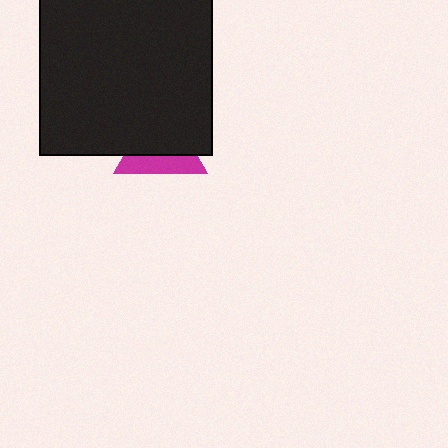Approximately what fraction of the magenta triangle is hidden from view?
Roughly 61% of the magenta triangle is hidden behind the black square.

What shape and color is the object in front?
The object in front is a black square.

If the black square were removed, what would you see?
You would see the complete magenta triangle.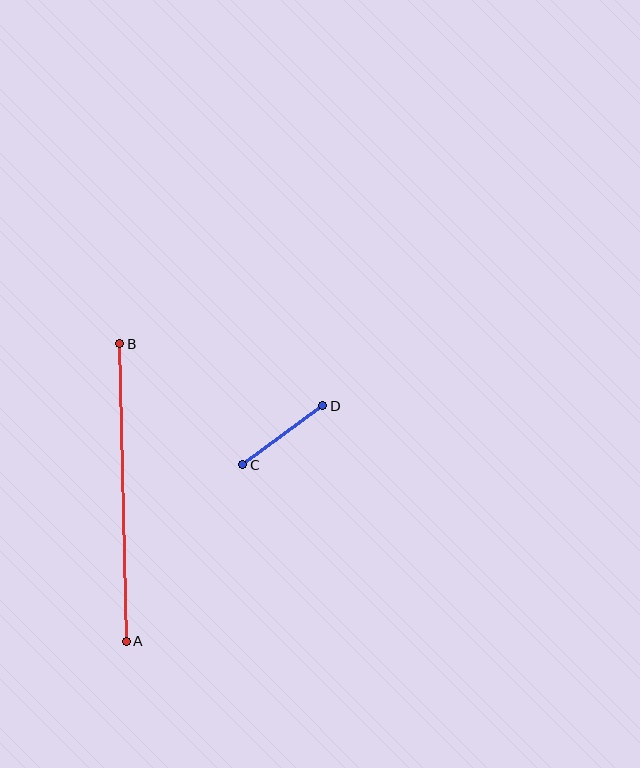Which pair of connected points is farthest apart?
Points A and B are farthest apart.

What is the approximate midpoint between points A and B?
The midpoint is at approximately (123, 492) pixels.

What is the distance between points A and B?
The distance is approximately 298 pixels.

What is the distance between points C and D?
The distance is approximately 100 pixels.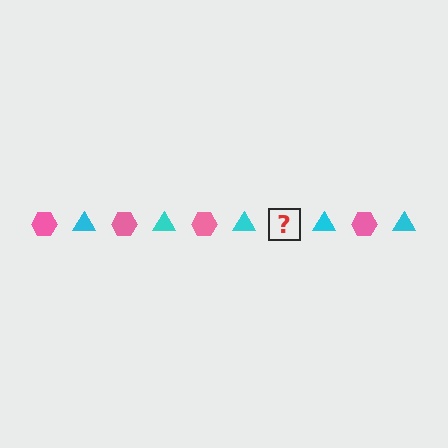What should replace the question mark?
The question mark should be replaced with a pink hexagon.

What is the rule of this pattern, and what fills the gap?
The rule is that the pattern alternates between pink hexagon and cyan triangle. The gap should be filled with a pink hexagon.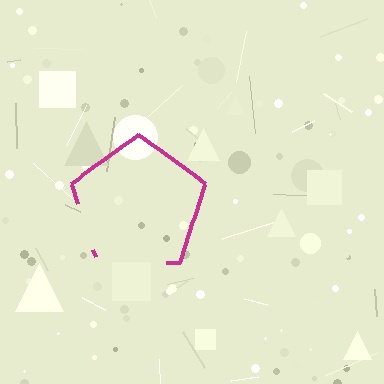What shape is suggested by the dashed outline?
The dashed outline suggests a pentagon.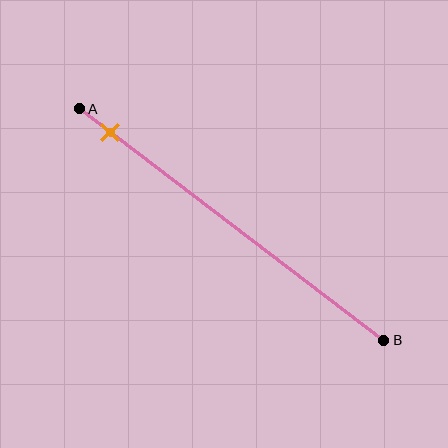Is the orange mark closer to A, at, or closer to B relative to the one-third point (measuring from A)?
The orange mark is closer to point A than the one-third point of segment AB.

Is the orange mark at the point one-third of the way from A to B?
No, the mark is at about 10% from A, not at the 33% one-third point.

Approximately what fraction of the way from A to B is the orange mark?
The orange mark is approximately 10% of the way from A to B.